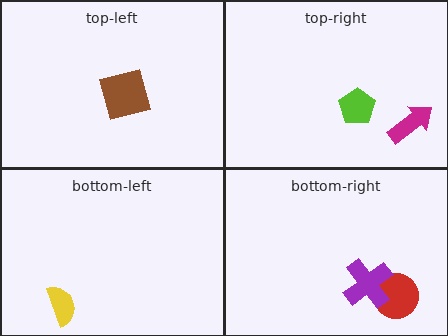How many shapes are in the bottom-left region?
1.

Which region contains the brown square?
The top-left region.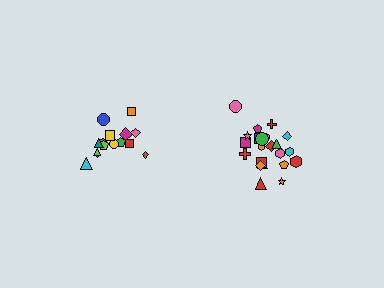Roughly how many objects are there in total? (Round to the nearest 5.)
Roughly 35 objects in total.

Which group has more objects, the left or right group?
The right group.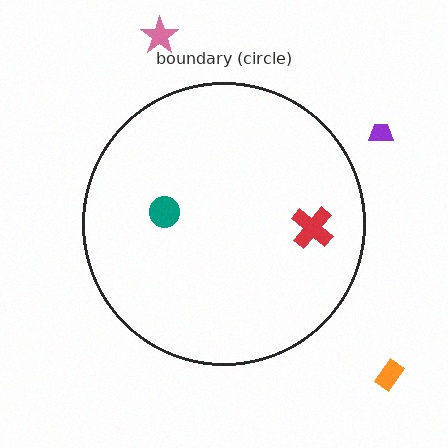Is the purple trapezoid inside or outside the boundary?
Outside.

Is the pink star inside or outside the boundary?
Outside.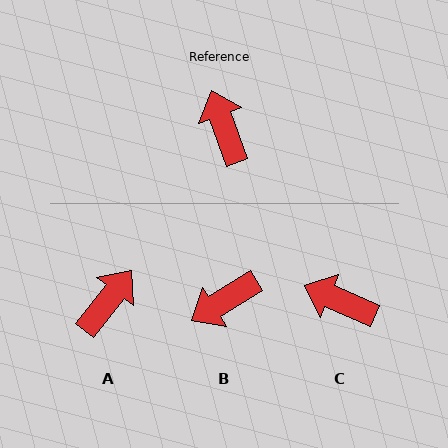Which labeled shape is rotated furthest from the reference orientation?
B, about 102 degrees away.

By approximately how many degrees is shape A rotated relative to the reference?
Approximately 58 degrees clockwise.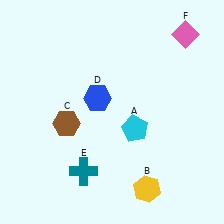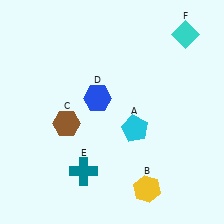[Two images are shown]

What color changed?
The diamond (F) changed from pink in Image 1 to cyan in Image 2.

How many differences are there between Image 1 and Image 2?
There is 1 difference between the two images.